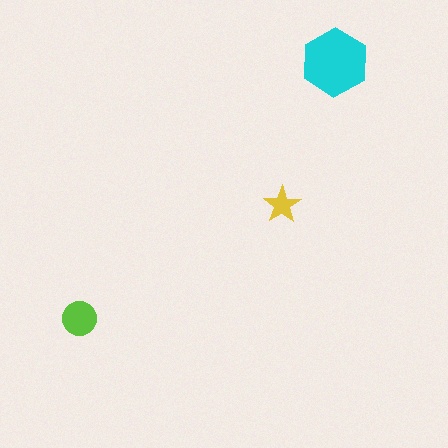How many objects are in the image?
There are 3 objects in the image.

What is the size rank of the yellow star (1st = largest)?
3rd.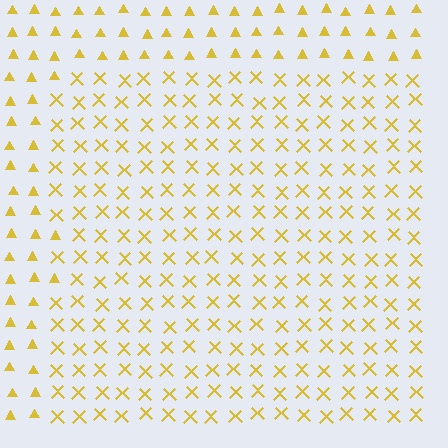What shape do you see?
I see a rectangle.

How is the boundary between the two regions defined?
The boundary is defined by a change in element shape: X marks inside vs. triangles outside. All elements share the same color and spacing.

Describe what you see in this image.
The image is filled with small yellow elements arranged in a uniform grid. A rectangle-shaped region contains X marks, while the surrounding area contains triangles. The boundary is defined purely by the change in element shape.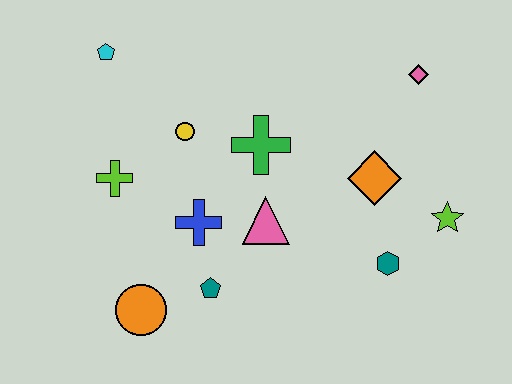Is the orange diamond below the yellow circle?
Yes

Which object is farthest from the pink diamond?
The orange circle is farthest from the pink diamond.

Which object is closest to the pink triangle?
The blue cross is closest to the pink triangle.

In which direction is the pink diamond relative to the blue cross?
The pink diamond is to the right of the blue cross.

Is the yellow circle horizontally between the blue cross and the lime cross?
Yes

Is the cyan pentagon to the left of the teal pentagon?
Yes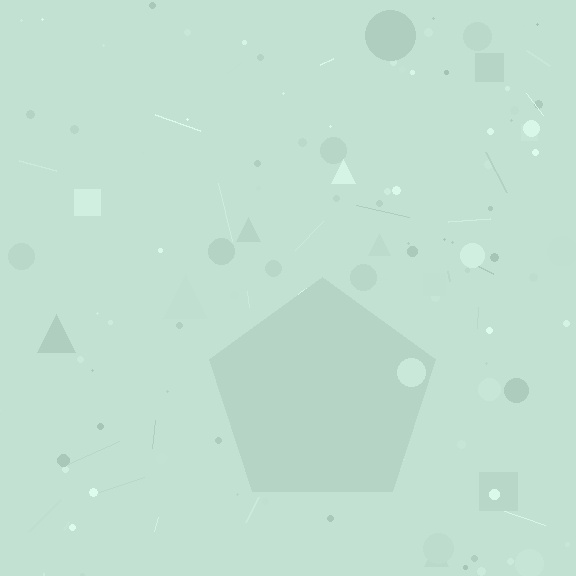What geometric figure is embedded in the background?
A pentagon is embedded in the background.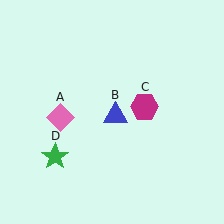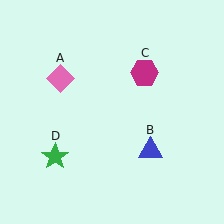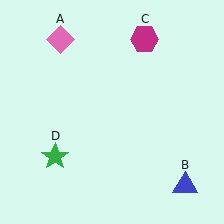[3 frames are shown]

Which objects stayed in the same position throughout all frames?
Green star (object D) remained stationary.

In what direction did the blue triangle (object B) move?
The blue triangle (object B) moved down and to the right.